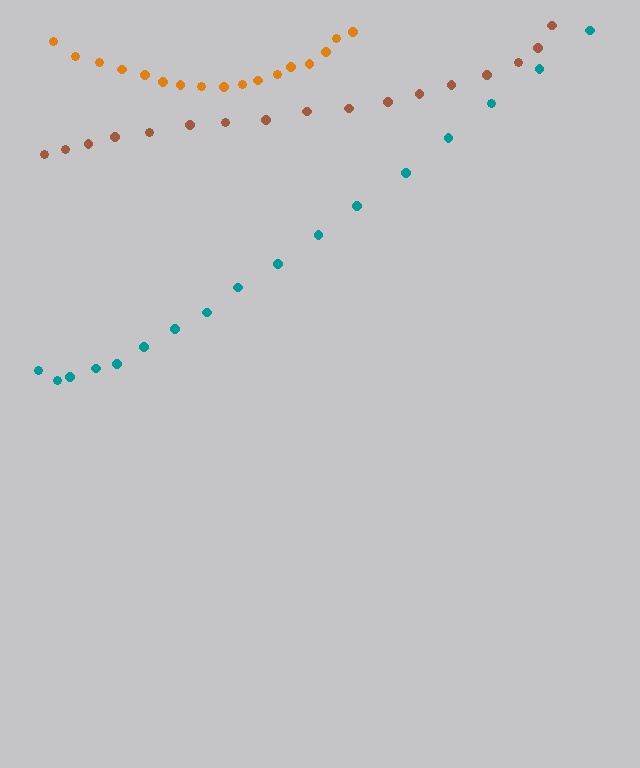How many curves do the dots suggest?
There are 3 distinct paths.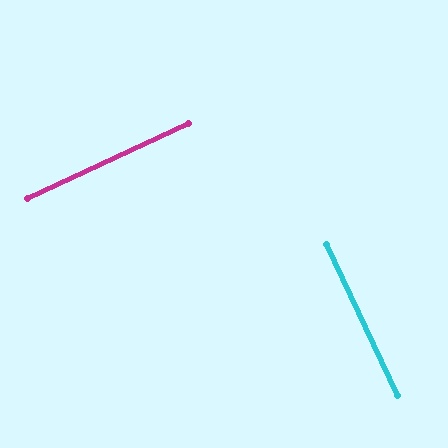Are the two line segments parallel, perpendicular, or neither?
Perpendicular — they meet at approximately 90°.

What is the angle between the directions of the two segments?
Approximately 90 degrees.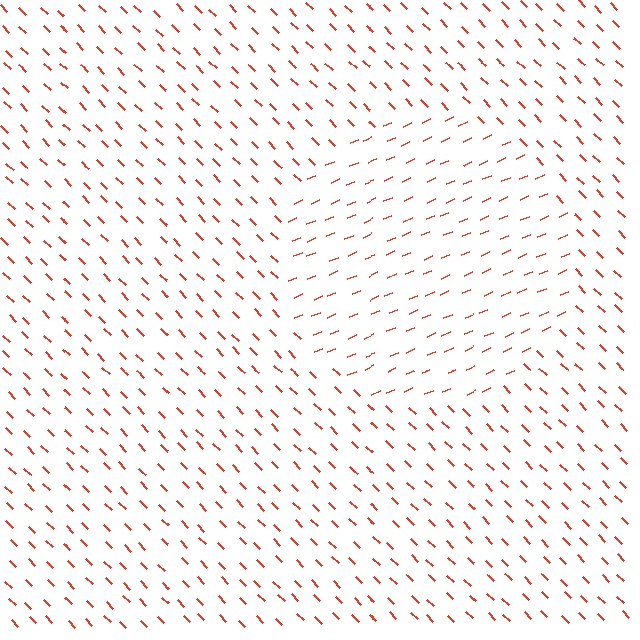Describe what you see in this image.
The image is filled with small red line segments. A circle region in the image has lines oriented differently from the surrounding lines, creating a visible texture boundary.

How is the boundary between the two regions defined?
The boundary is defined purely by a change in line orientation (approximately 68 degrees difference). All lines are the same color and thickness.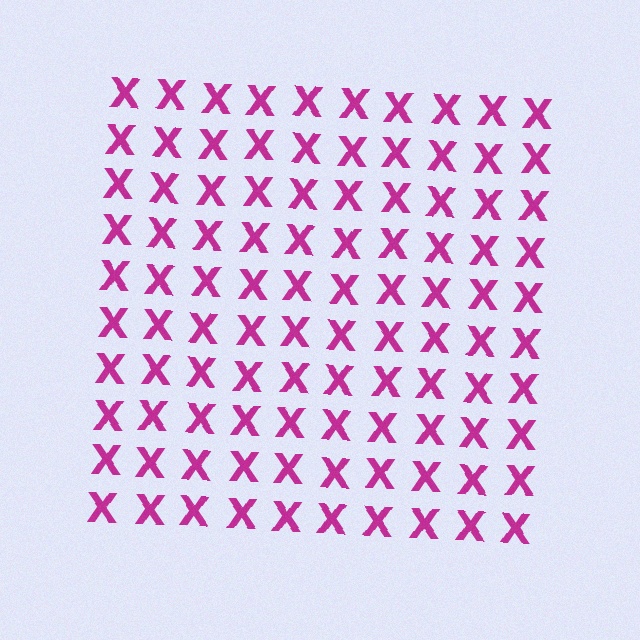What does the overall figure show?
The overall figure shows a square.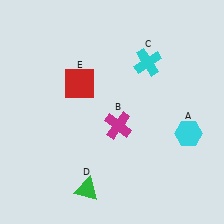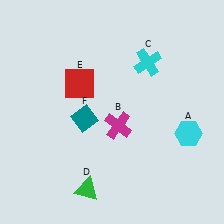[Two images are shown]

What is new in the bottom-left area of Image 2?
A teal diamond (F) was added in the bottom-left area of Image 2.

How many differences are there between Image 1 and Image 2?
There is 1 difference between the two images.